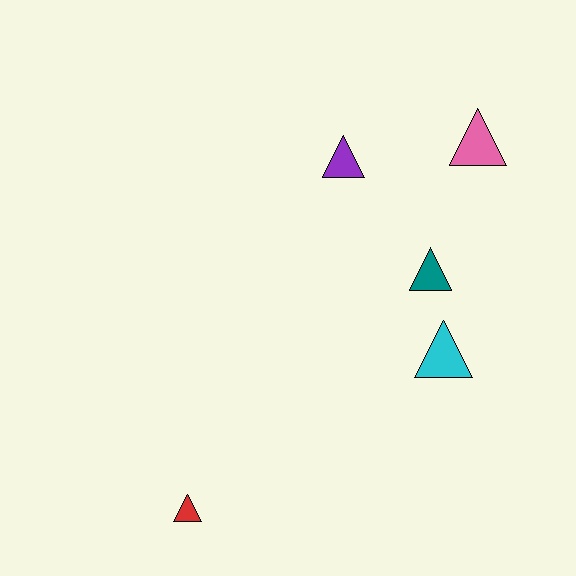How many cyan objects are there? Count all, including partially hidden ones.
There is 1 cyan object.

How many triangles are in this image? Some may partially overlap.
There are 5 triangles.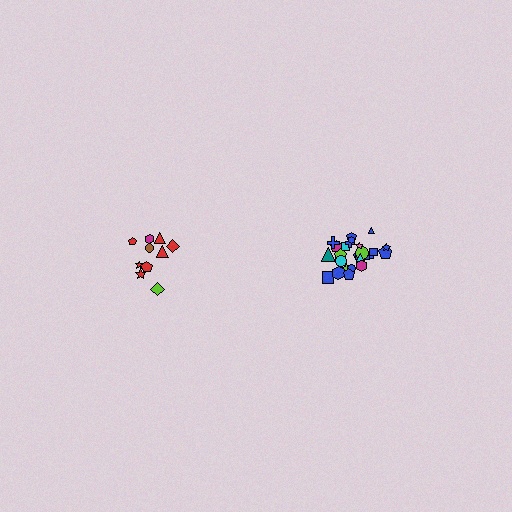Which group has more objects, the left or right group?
The right group.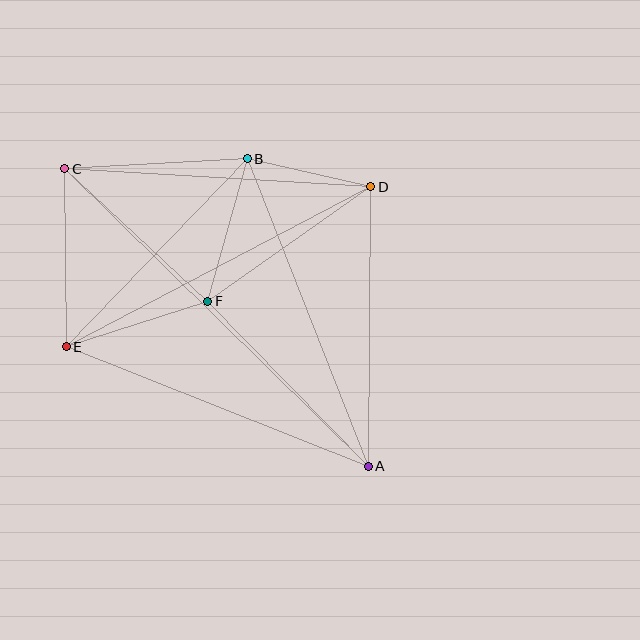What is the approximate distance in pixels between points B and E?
The distance between B and E is approximately 261 pixels.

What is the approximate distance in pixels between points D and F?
The distance between D and F is approximately 199 pixels.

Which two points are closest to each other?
Points B and D are closest to each other.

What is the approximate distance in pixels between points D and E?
The distance between D and E is approximately 344 pixels.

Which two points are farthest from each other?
Points A and C are farthest from each other.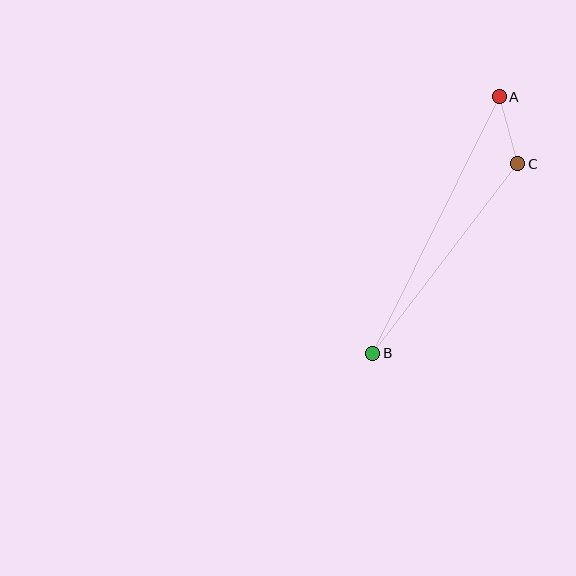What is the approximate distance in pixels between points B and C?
The distance between B and C is approximately 239 pixels.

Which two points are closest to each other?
Points A and C are closest to each other.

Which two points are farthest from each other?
Points A and B are farthest from each other.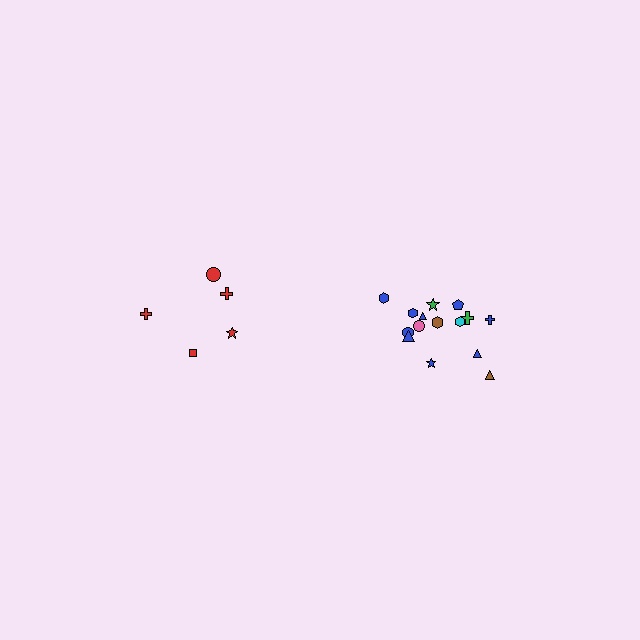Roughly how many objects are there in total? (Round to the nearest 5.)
Roughly 20 objects in total.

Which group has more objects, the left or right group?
The right group.